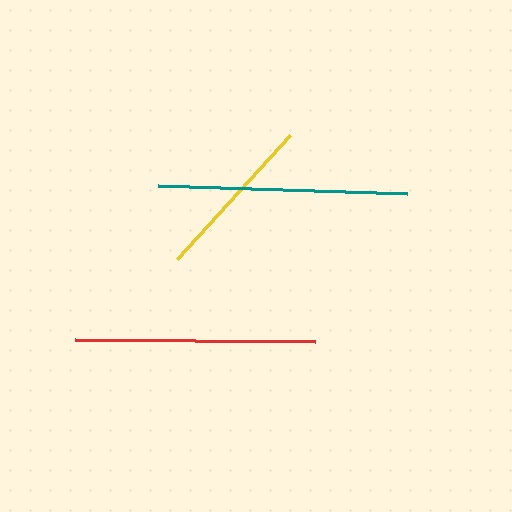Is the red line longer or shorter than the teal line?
The teal line is longer than the red line.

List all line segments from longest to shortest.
From longest to shortest: teal, red, yellow.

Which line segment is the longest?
The teal line is the longest at approximately 249 pixels.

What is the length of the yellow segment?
The yellow segment is approximately 167 pixels long.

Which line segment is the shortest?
The yellow line is the shortest at approximately 167 pixels.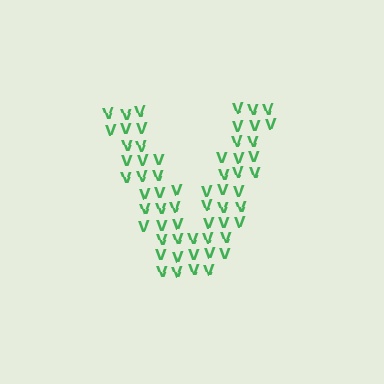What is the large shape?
The large shape is the letter V.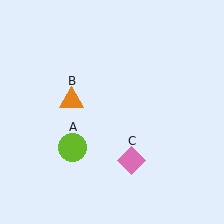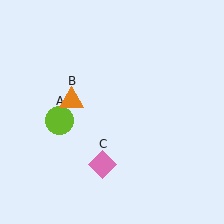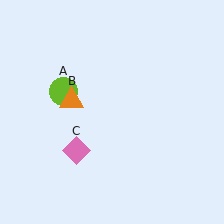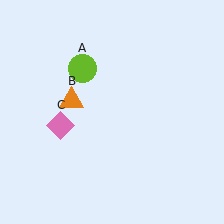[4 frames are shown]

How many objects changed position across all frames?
2 objects changed position: lime circle (object A), pink diamond (object C).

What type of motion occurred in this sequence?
The lime circle (object A), pink diamond (object C) rotated clockwise around the center of the scene.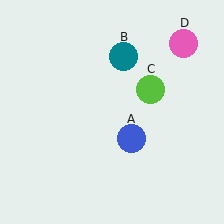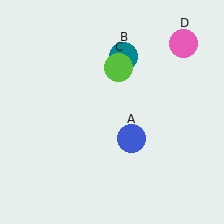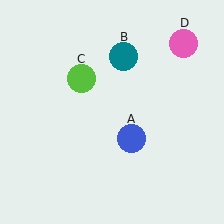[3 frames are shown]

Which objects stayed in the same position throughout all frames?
Blue circle (object A) and teal circle (object B) and pink circle (object D) remained stationary.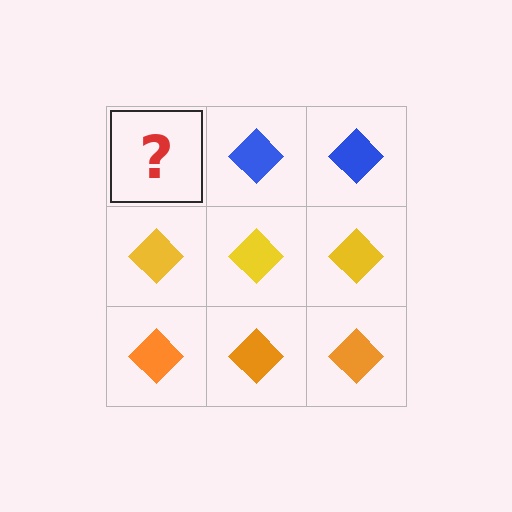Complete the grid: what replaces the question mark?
The question mark should be replaced with a blue diamond.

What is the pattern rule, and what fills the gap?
The rule is that each row has a consistent color. The gap should be filled with a blue diamond.